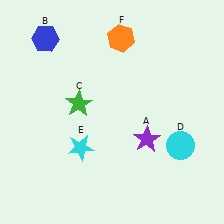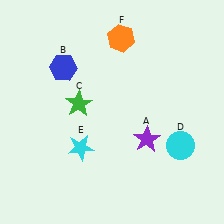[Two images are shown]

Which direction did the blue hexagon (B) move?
The blue hexagon (B) moved down.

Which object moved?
The blue hexagon (B) moved down.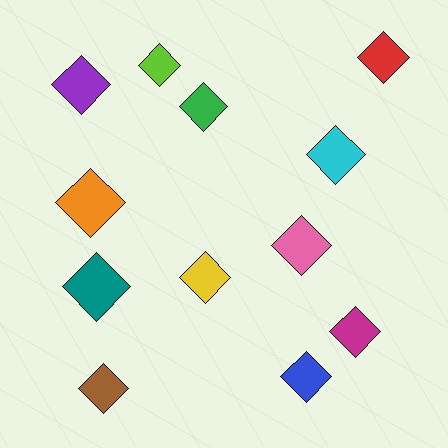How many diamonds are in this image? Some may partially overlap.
There are 12 diamonds.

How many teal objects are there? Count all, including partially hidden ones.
There is 1 teal object.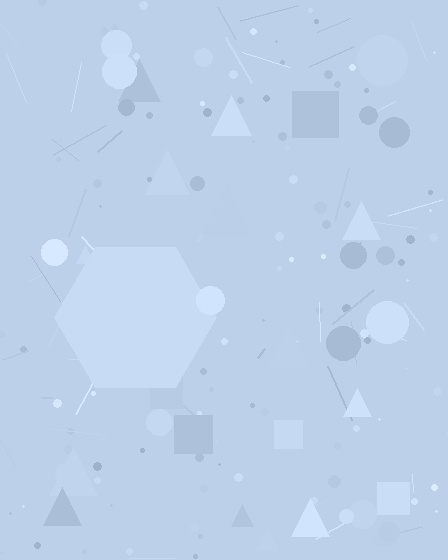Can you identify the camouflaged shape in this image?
The camouflaged shape is a hexagon.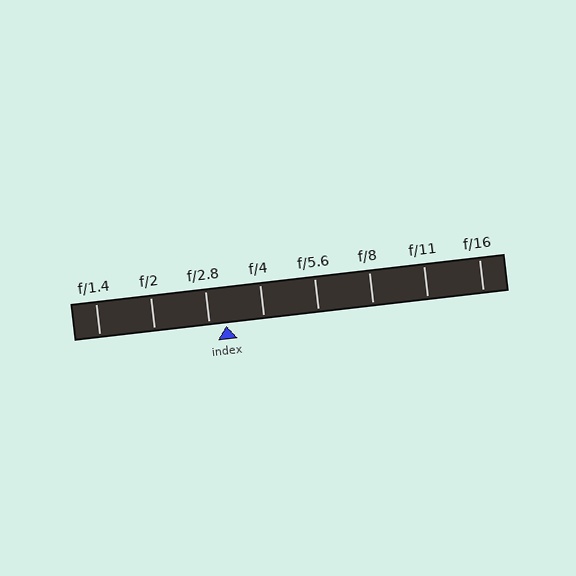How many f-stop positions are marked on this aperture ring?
There are 8 f-stop positions marked.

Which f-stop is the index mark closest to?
The index mark is closest to f/2.8.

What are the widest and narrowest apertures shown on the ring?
The widest aperture shown is f/1.4 and the narrowest is f/16.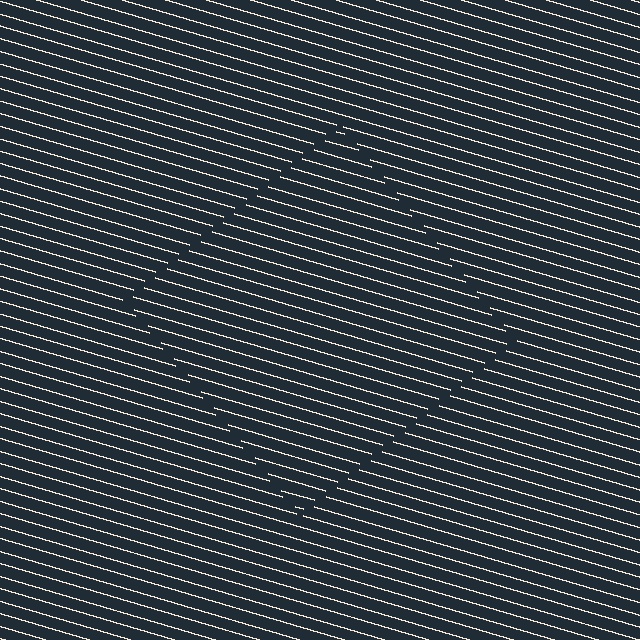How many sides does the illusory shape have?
4 sides — the line-ends trace a square.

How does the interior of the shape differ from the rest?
The interior of the shape contains the same grating, shifted by half a period — the contour is defined by the phase discontinuity where line-ends from the inner and outer gratings abut.